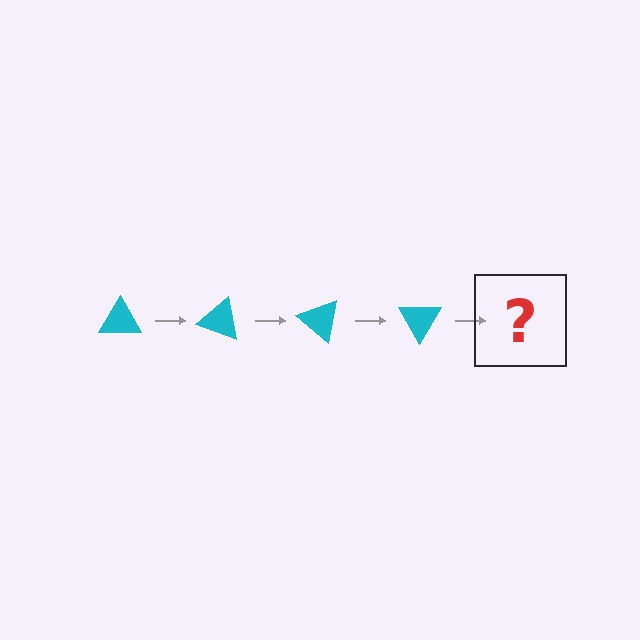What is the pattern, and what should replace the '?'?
The pattern is that the triangle rotates 20 degrees each step. The '?' should be a cyan triangle rotated 80 degrees.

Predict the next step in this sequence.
The next step is a cyan triangle rotated 80 degrees.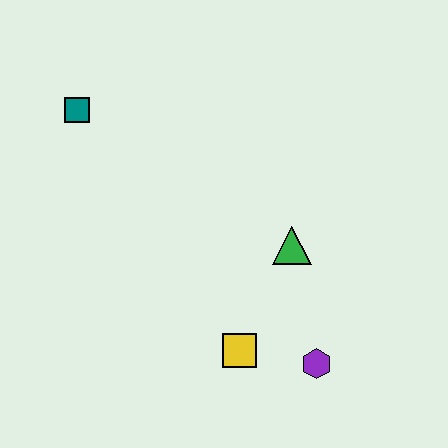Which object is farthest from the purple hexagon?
The teal square is farthest from the purple hexagon.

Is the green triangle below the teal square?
Yes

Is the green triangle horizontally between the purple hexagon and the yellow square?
Yes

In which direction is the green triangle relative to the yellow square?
The green triangle is above the yellow square.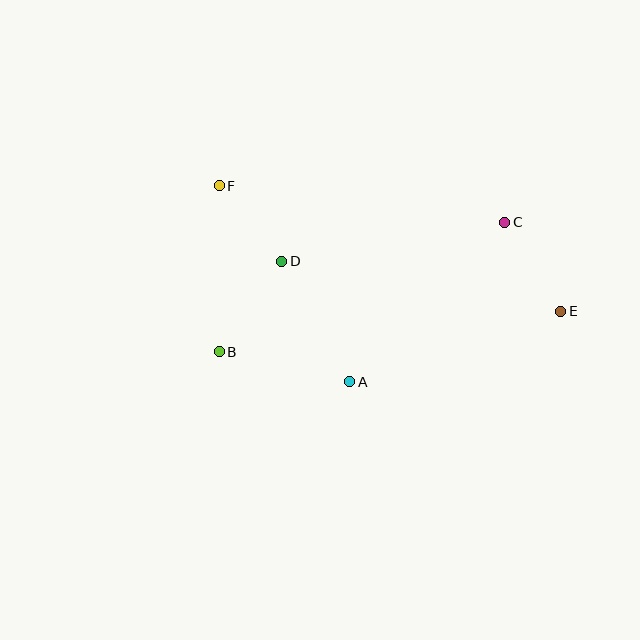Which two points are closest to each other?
Points D and F are closest to each other.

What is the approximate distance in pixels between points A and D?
The distance between A and D is approximately 138 pixels.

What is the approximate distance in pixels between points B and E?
The distance between B and E is approximately 344 pixels.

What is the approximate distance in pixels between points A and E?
The distance between A and E is approximately 222 pixels.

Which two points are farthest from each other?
Points E and F are farthest from each other.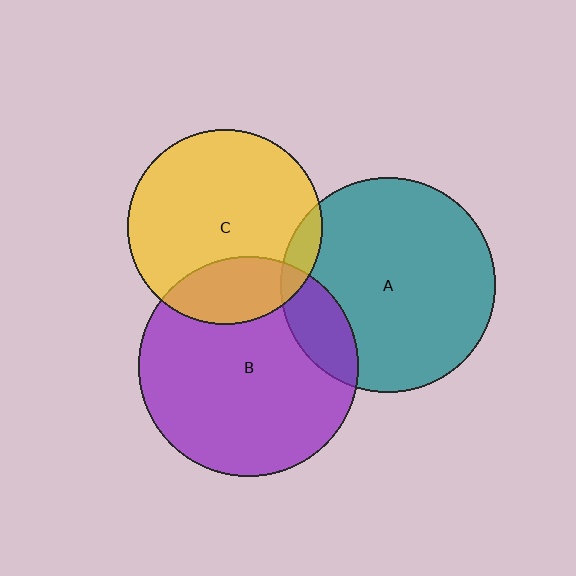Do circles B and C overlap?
Yes.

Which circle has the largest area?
Circle B (purple).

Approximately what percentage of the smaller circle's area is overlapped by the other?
Approximately 25%.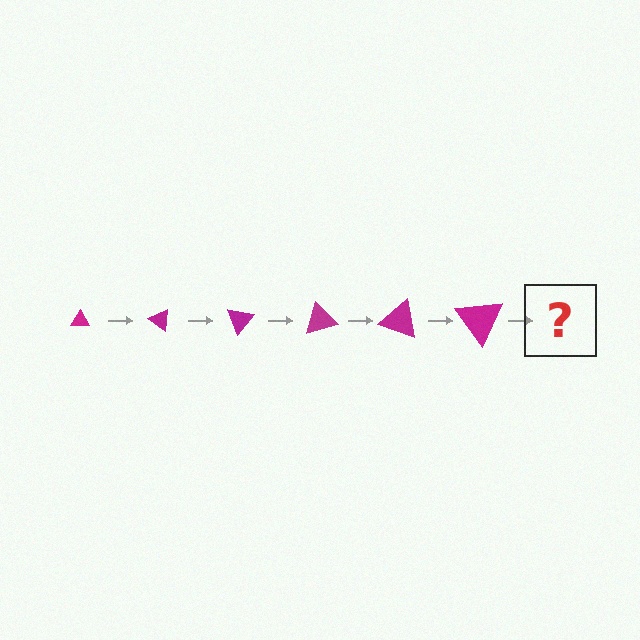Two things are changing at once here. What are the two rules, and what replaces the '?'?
The two rules are that the triangle grows larger each step and it rotates 35 degrees each step. The '?' should be a triangle, larger than the previous one and rotated 210 degrees from the start.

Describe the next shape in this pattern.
It should be a triangle, larger than the previous one and rotated 210 degrees from the start.